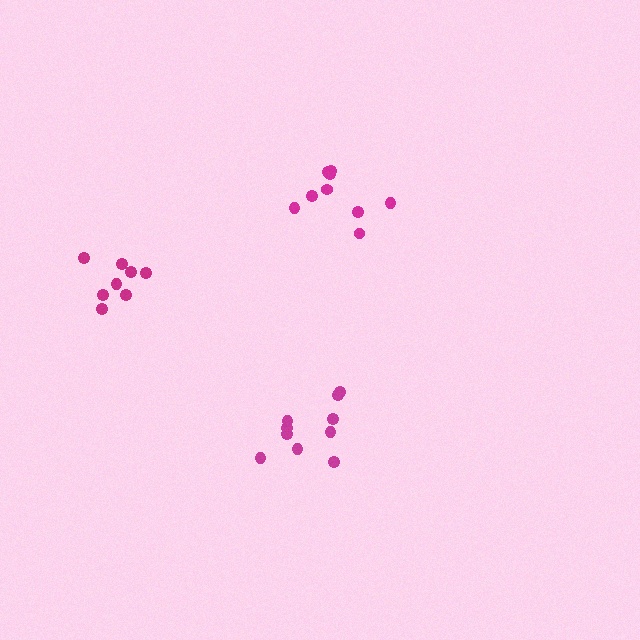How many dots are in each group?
Group 1: 8 dots, Group 2: 9 dots, Group 3: 10 dots (27 total).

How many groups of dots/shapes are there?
There are 3 groups.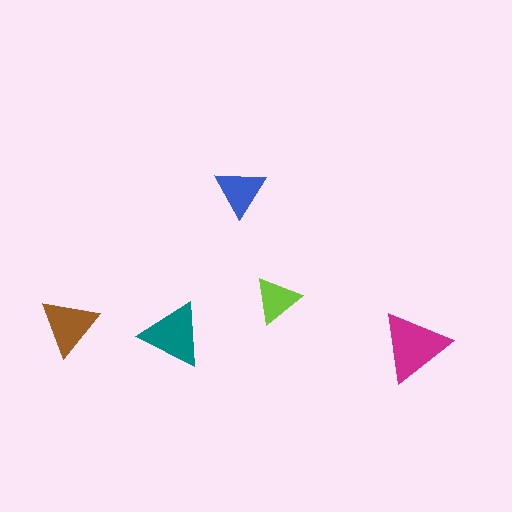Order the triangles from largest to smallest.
the magenta one, the teal one, the brown one, the blue one, the lime one.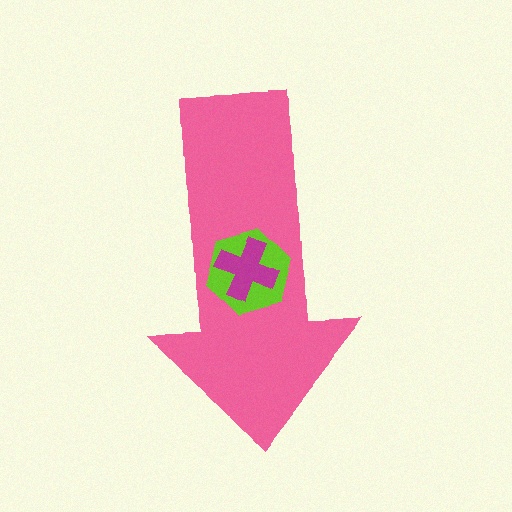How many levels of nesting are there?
3.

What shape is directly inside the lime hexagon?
The magenta cross.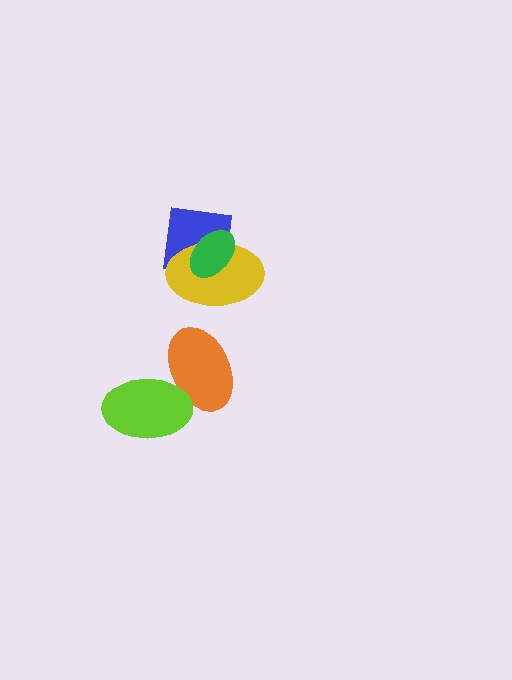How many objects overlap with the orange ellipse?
1 object overlaps with the orange ellipse.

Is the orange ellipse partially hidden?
Yes, it is partially covered by another shape.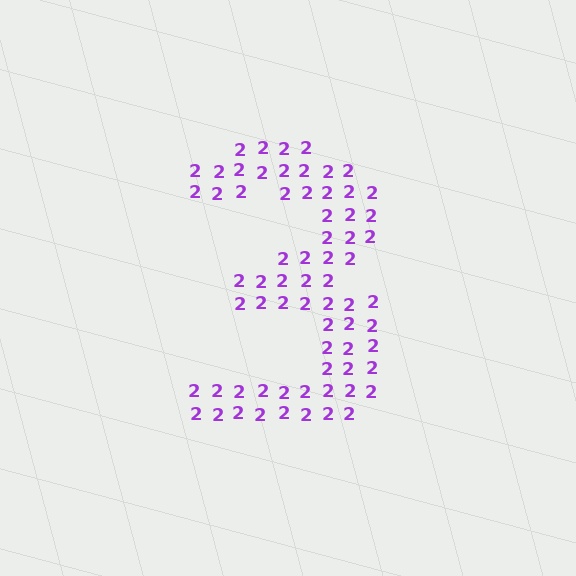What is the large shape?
The large shape is the digit 3.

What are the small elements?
The small elements are digit 2's.